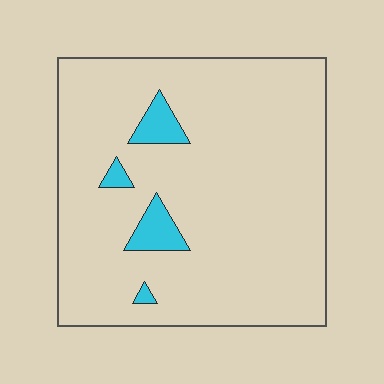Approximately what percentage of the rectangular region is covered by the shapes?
Approximately 5%.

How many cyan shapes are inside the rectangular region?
4.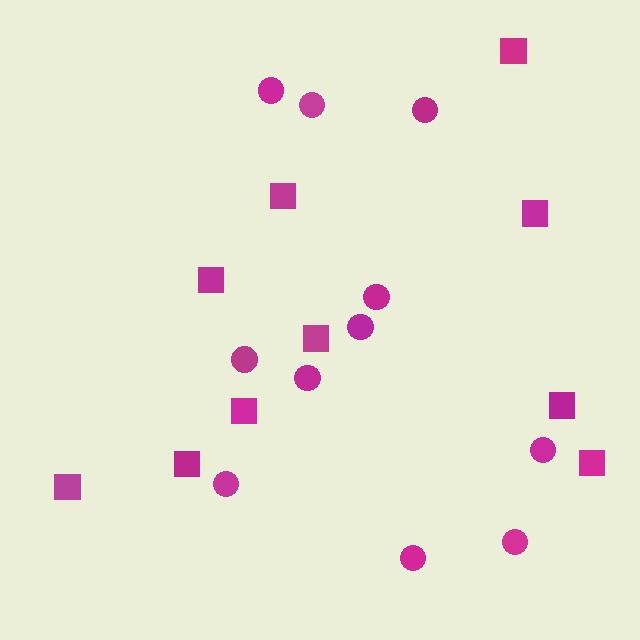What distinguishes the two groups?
There are 2 groups: one group of squares (10) and one group of circles (11).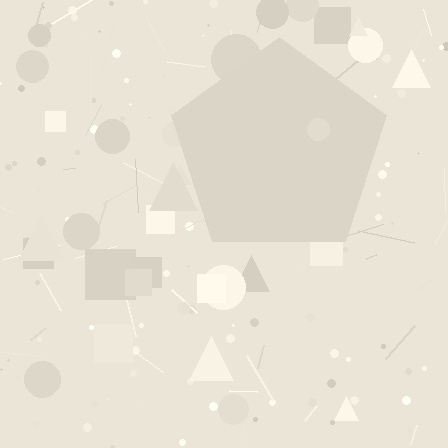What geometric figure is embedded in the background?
A pentagon is embedded in the background.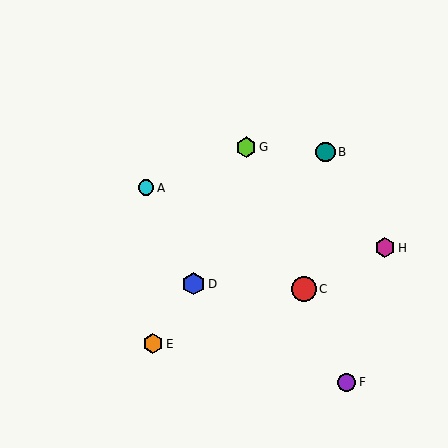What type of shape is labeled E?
Shape E is an orange hexagon.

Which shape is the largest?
The red circle (labeled C) is the largest.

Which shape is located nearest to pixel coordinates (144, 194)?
The cyan circle (labeled A) at (146, 188) is nearest to that location.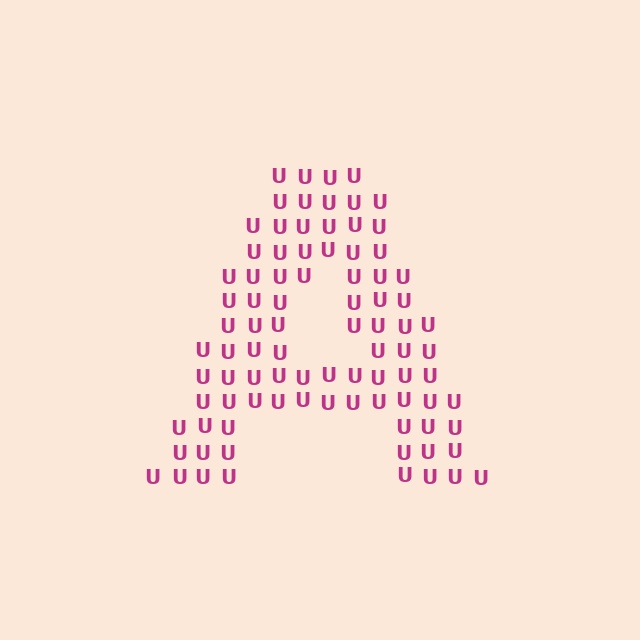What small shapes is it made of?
It is made of small letter U's.